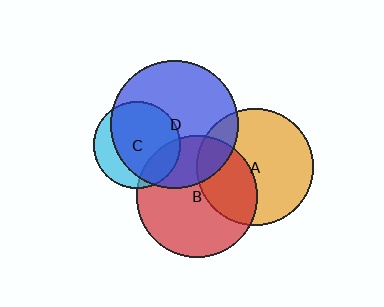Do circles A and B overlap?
Yes.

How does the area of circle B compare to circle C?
Approximately 2.0 times.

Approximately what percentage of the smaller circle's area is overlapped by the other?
Approximately 35%.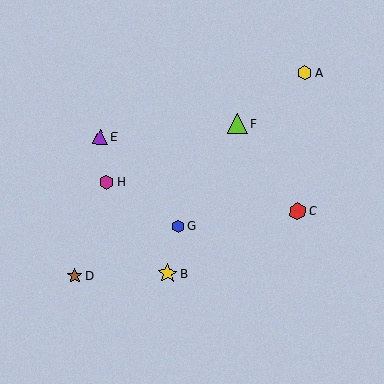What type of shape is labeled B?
Shape B is a yellow star.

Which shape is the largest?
The lime triangle (labeled F) is the largest.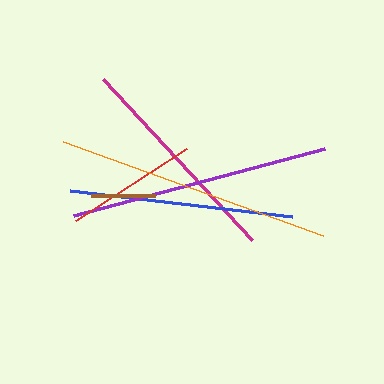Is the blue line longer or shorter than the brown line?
The blue line is longer than the brown line.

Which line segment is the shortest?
The brown line is the shortest at approximately 63 pixels.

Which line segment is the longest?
The orange line is the longest at approximately 276 pixels.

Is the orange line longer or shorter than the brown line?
The orange line is longer than the brown line.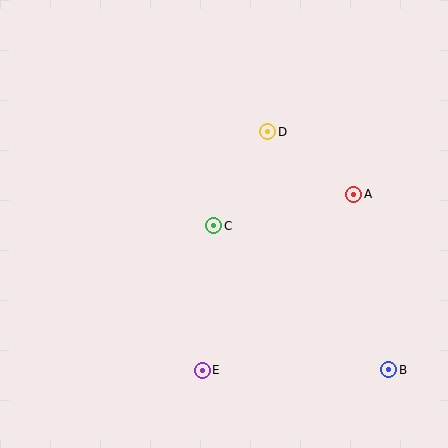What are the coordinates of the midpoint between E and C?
The midpoint between E and C is at (208, 298).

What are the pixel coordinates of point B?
Point B is at (389, 370).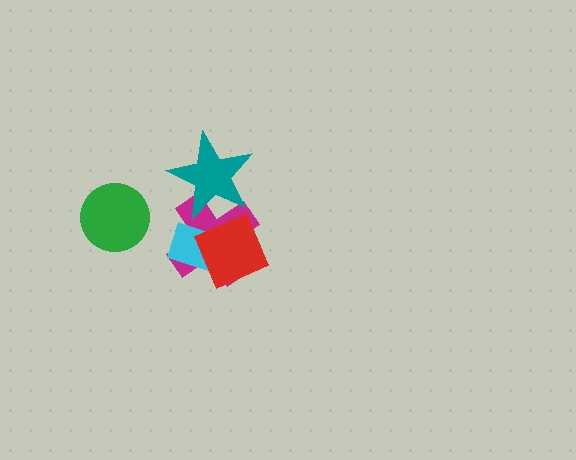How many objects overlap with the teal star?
1 object overlaps with the teal star.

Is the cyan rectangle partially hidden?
Yes, it is partially covered by another shape.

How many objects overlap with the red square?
2 objects overlap with the red square.